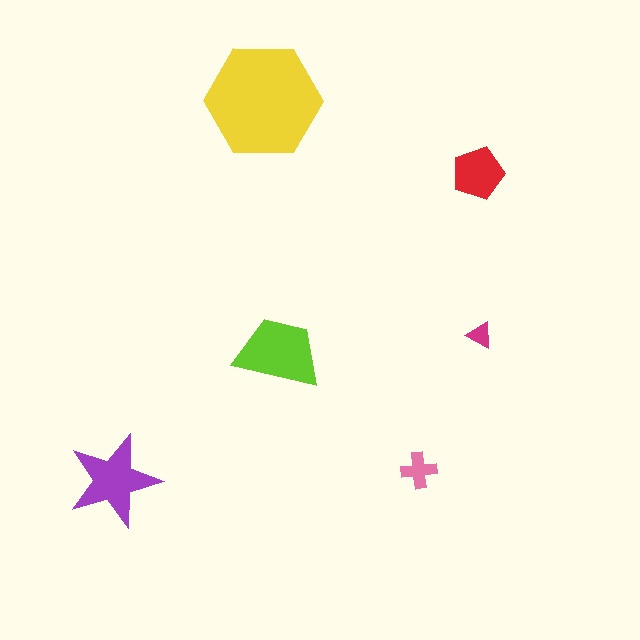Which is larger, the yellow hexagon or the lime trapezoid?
The yellow hexagon.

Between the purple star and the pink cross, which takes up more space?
The purple star.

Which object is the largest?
The yellow hexagon.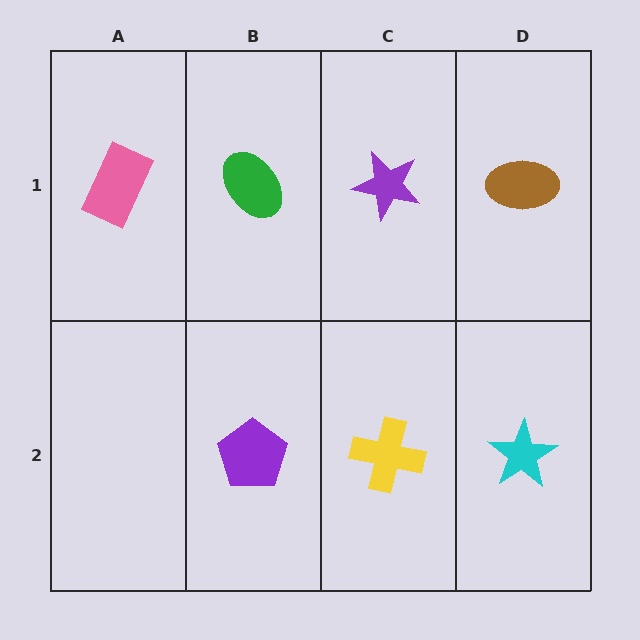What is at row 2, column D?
A cyan star.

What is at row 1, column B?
A green ellipse.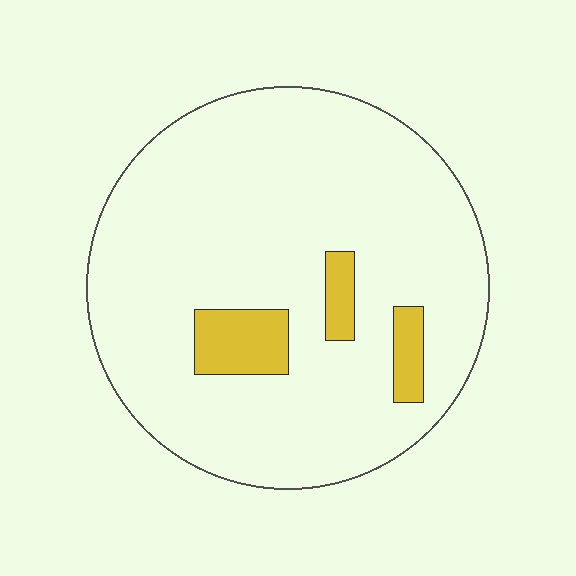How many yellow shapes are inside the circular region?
3.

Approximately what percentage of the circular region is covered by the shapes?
Approximately 10%.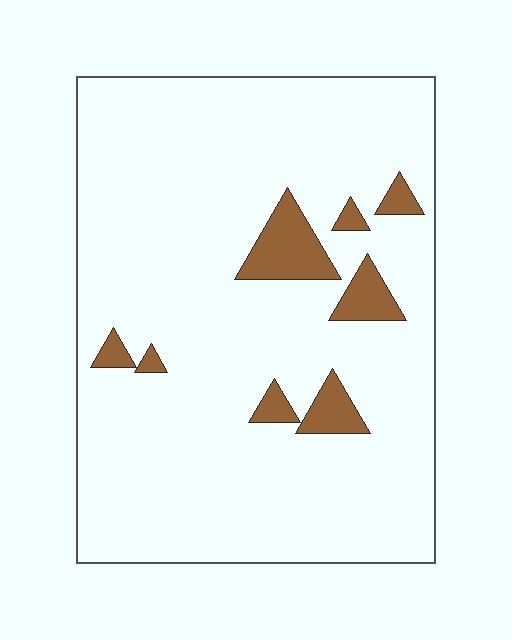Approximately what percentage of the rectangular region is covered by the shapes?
Approximately 10%.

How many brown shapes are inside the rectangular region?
8.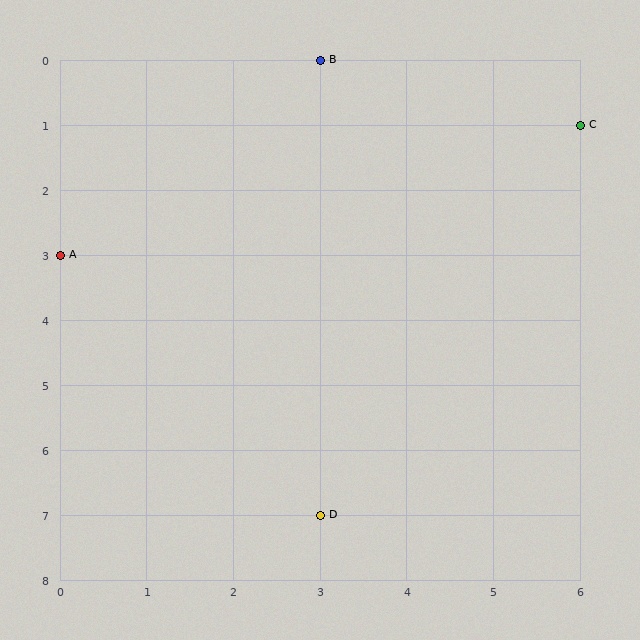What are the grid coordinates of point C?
Point C is at grid coordinates (6, 1).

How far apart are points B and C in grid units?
Points B and C are 3 columns and 1 row apart (about 3.2 grid units diagonally).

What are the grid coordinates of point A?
Point A is at grid coordinates (0, 3).